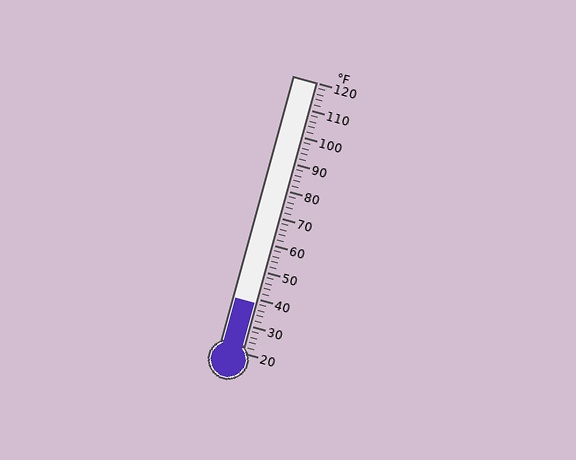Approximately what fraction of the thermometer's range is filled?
The thermometer is filled to approximately 20% of its range.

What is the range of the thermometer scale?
The thermometer scale ranges from 20°F to 120°F.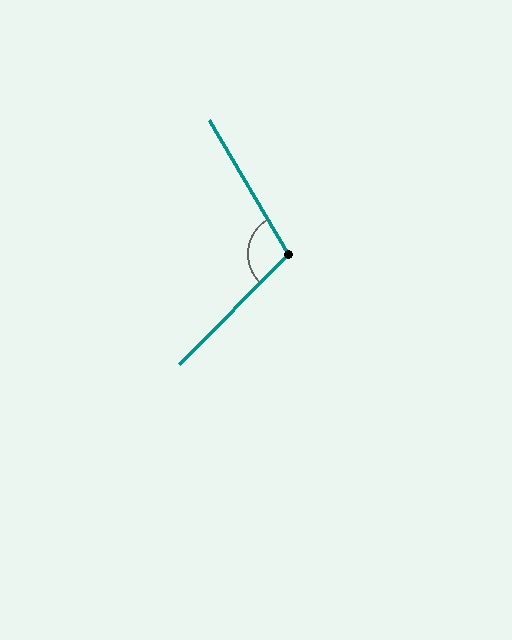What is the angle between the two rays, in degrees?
Approximately 105 degrees.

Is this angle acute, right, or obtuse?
It is obtuse.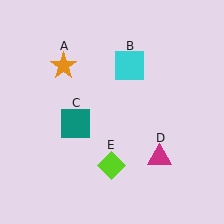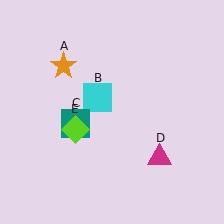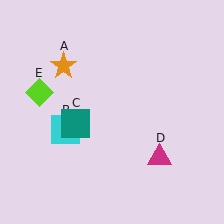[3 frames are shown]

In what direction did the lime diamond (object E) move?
The lime diamond (object E) moved up and to the left.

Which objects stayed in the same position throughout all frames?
Orange star (object A) and teal square (object C) and magenta triangle (object D) remained stationary.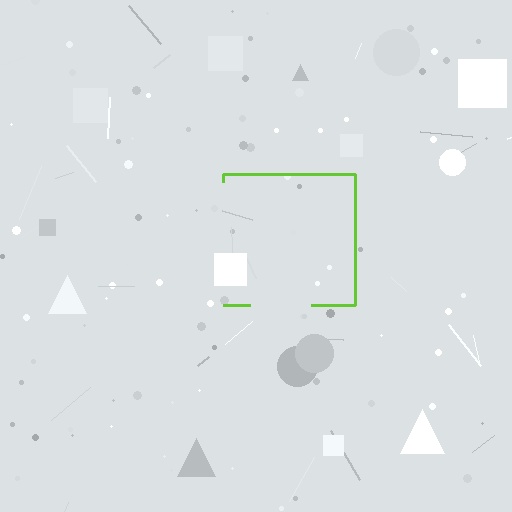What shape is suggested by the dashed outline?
The dashed outline suggests a square.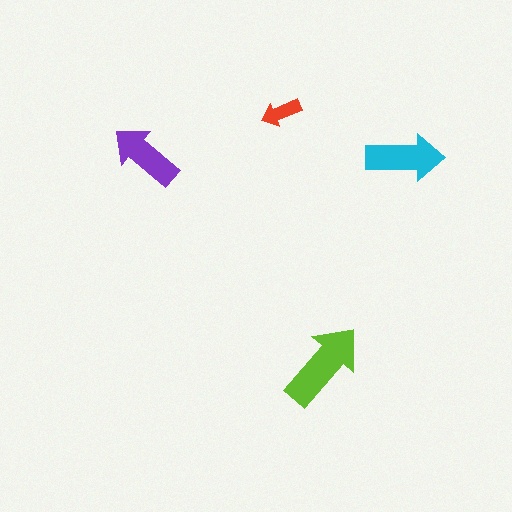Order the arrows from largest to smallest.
the lime one, the cyan one, the purple one, the red one.